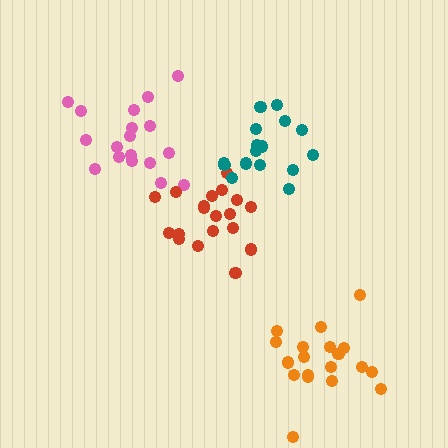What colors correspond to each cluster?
The clusters are colored: orange, pink, red, teal.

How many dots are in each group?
Group 1: 20 dots, Group 2: 18 dots, Group 3: 19 dots, Group 4: 16 dots (73 total).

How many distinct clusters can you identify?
There are 4 distinct clusters.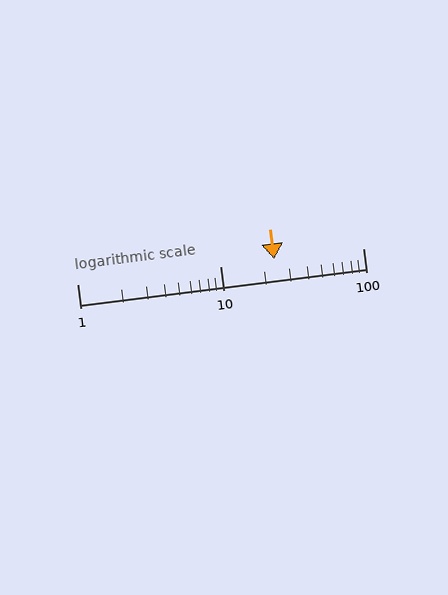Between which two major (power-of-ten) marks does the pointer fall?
The pointer is between 10 and 100.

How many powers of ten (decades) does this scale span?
The scale spans 2 decades, from 1 to 100.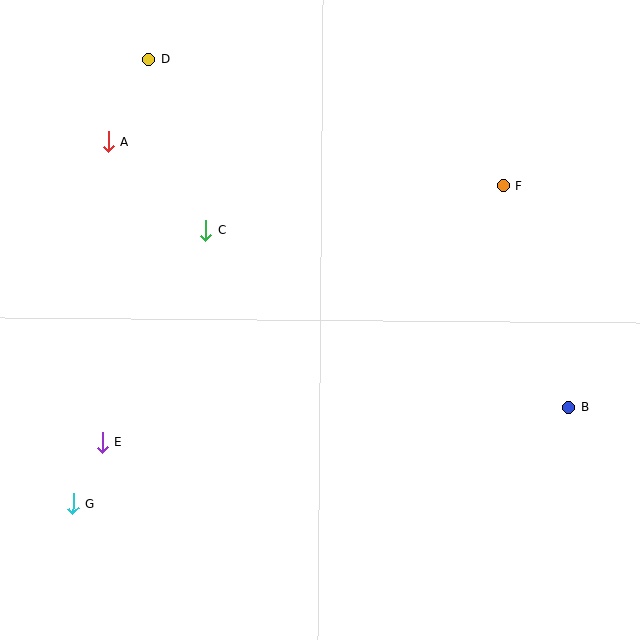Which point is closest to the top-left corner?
Point D is closest to the top-left corner.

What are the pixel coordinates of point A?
Point A is at (109, 142).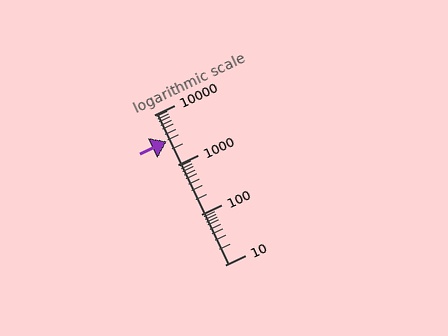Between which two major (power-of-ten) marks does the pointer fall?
The pointer is between 1000 and 10000.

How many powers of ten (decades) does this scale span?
The scale spans 3 decades, from 10 to 10000.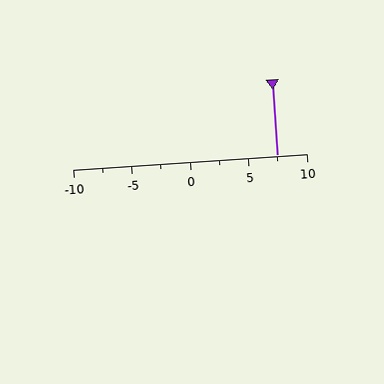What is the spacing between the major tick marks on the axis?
The major ticks are spaced 5 apart.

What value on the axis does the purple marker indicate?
The marker indicates approximately 7.5.